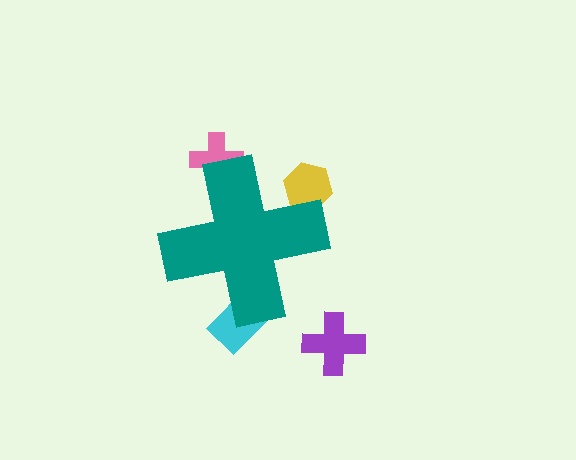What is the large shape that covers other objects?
A teal cross.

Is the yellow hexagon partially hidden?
Yes, the yellow hexagon is partially hidden behind the teal cross.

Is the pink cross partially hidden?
Yes, the pink cross is partially hidden behind the teal cross.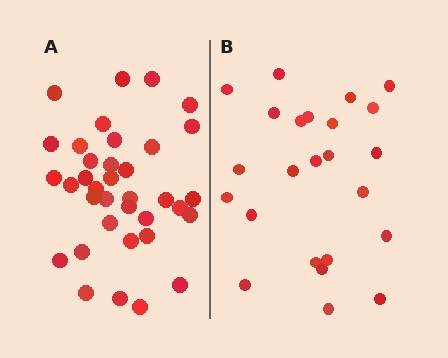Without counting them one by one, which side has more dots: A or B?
Region A (the left region) has more dots.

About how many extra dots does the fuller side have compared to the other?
Region A has roughly 12 or so more dots than region B.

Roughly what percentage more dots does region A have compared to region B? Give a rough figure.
About 50% more.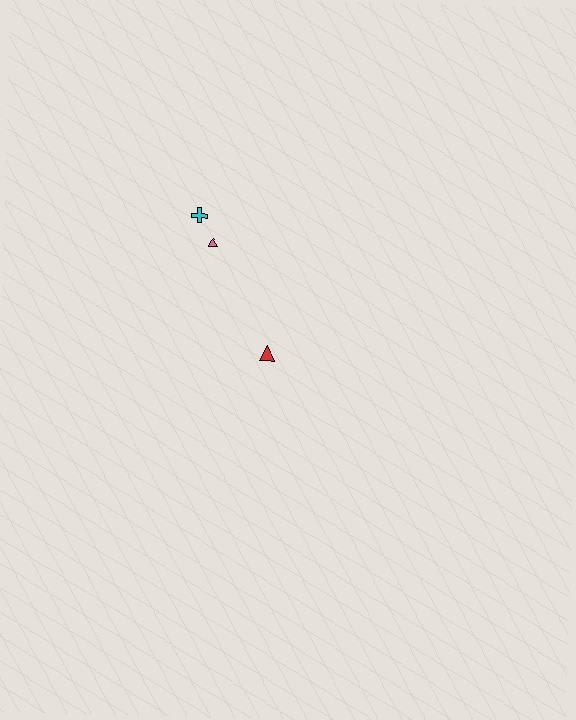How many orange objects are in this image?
There are no orange objects.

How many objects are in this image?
There are 3 objects.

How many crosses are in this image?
There is 1 cross.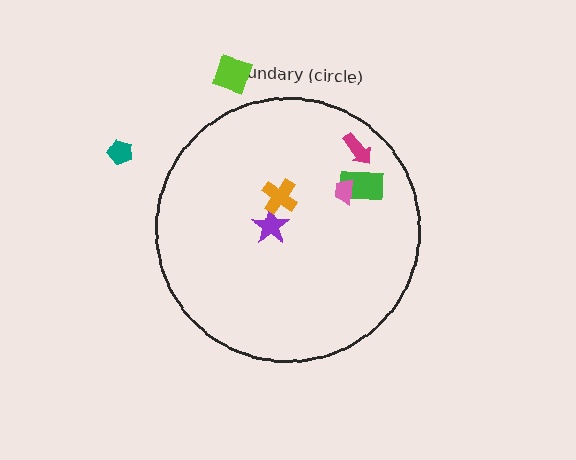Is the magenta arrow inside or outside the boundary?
Inside.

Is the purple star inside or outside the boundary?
Inside.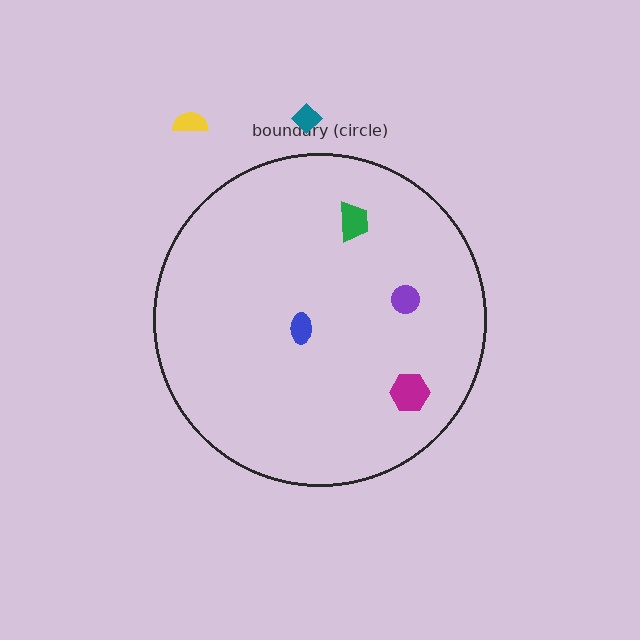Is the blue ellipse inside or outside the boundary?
Inside.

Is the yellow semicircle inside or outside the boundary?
Outside.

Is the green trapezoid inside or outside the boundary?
Inside.